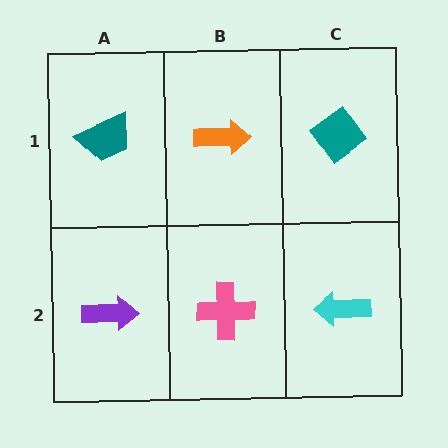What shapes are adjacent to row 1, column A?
A purple arrow (row 2, column A), an orange arrow (row 1, column B).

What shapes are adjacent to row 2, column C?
A teal diamond (row 1, column C), a pink cross (row 2, column B).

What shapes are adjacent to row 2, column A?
A teal trapezoid (row 1, column A), a pink cross (row 2, column B).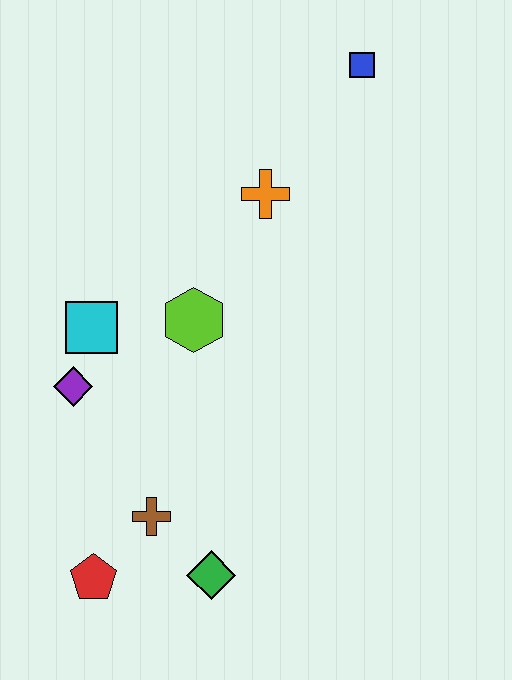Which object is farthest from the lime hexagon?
The blue square is farthest from the lime hexagon.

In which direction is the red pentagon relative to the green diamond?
The red pentagon is to the left of the green diamond.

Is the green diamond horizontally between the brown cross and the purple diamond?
No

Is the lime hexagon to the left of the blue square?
Yes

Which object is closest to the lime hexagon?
The cyan square is closest to the lime hexagon.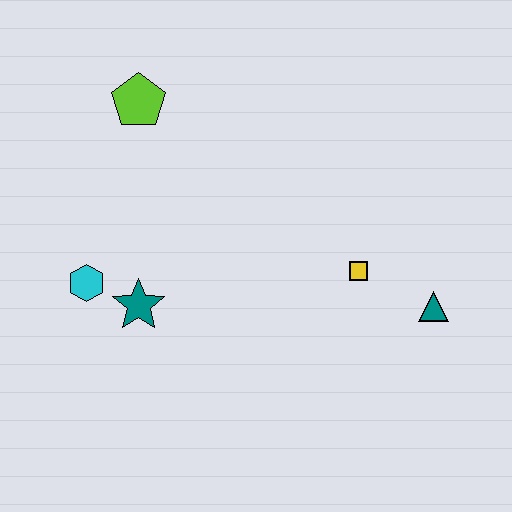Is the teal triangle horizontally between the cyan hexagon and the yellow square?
No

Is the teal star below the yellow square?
Yes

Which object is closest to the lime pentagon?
The cyan hexagon is closest to the lime pentagon.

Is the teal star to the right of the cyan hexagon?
Yes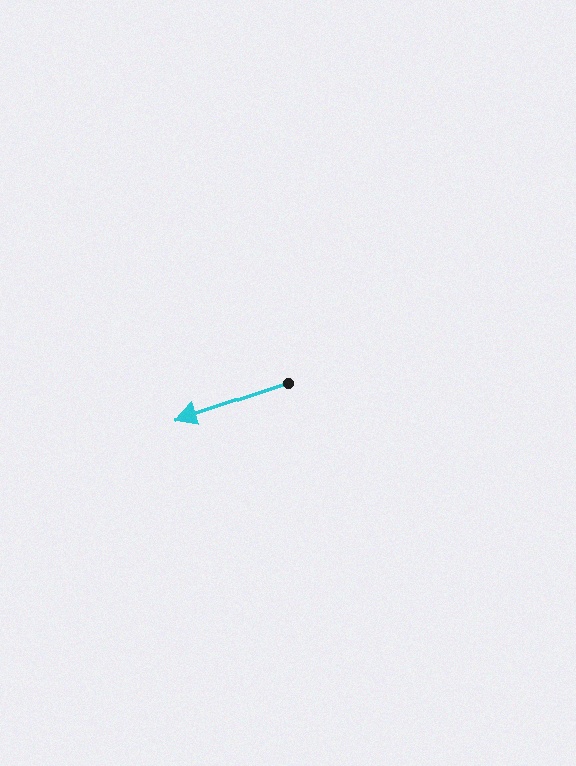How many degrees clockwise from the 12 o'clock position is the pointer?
Approximately 251 degrees.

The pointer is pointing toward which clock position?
Roughly 8 o'clock.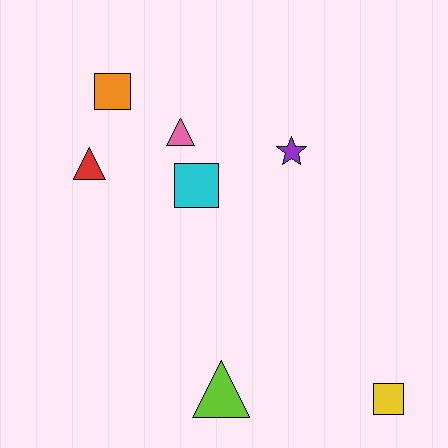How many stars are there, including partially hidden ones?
There is 1 star.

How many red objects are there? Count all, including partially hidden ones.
There is 1 red object.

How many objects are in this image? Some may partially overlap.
There are 7 objects.